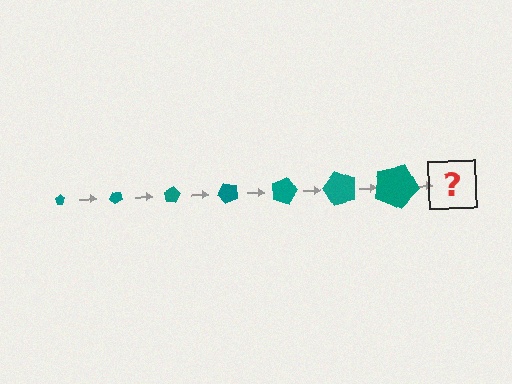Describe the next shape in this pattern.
It should be a pentagon, larger than the previous one and rotated 280 degrees from the start.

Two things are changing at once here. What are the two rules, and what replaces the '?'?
The two rules are that the pentagon grows larger each step and it rotates 40 degrees each step. The '?' should be a pentagon, larger than the previous one and rotated 280 degrees from the start.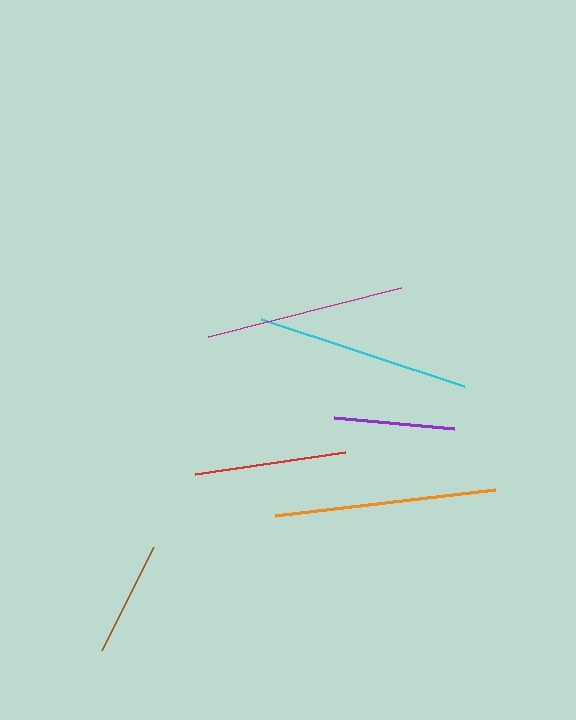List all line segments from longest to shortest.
From longest to shortest: orange, cyan, magenta, red, purple, brown.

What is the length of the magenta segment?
The magenta segment is approximately 200 pixels long.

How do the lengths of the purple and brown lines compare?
The purple and brown lines are approximately the same length.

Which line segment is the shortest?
The brown line is the shortest at approximately 115 pixels.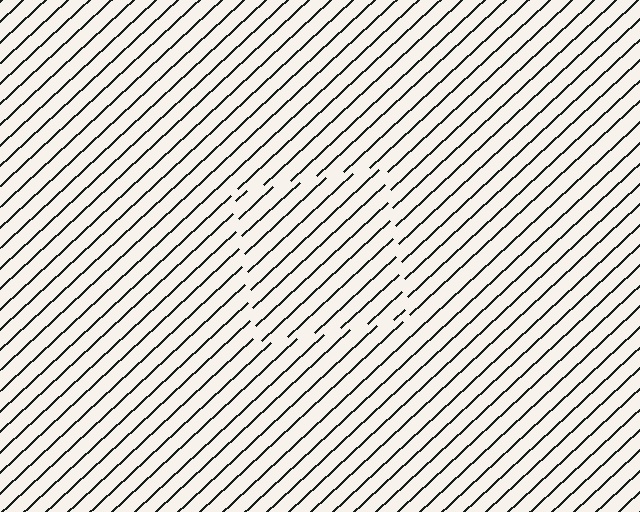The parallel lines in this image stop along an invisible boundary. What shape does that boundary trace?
An illusory square. The interior of the shape contains the same grating, shifted by half a period — the contour is defined by the phase discontinuity where line-ends from the inner and outer gratings abut.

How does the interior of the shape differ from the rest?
The interior of the shape contains the same grating, shifted by half a period — the contour is defined by the phase discontinuity where line-ends from the inner and outer gratings abut.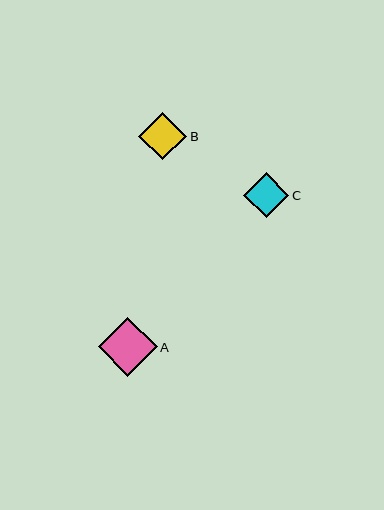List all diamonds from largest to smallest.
From largest to smallest: A, B, C.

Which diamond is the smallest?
Diamond C is the smallest with a size of approximately 45 pixels.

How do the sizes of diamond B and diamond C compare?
Diamond B and diamond C are approximately the same size.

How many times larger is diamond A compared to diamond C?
Diamond A is approximately 1.3 times the size of diamond C.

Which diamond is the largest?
Diamond A is the largest with a size of approximately 59 pixels.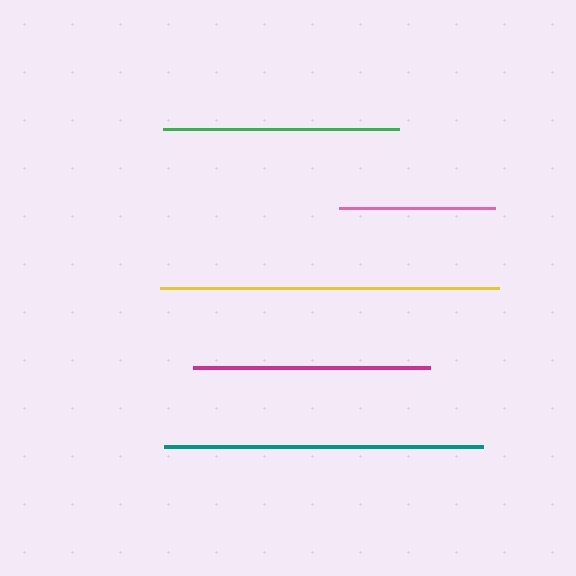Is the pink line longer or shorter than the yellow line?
The yellow line is longer than the pink line.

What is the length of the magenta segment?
The magenta segment is approximately 238 pixels long.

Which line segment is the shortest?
The pink line is the shortest at approximately 156 pixels.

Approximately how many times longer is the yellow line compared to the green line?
The yellow line is approximately 1.4 times the length of the green line.